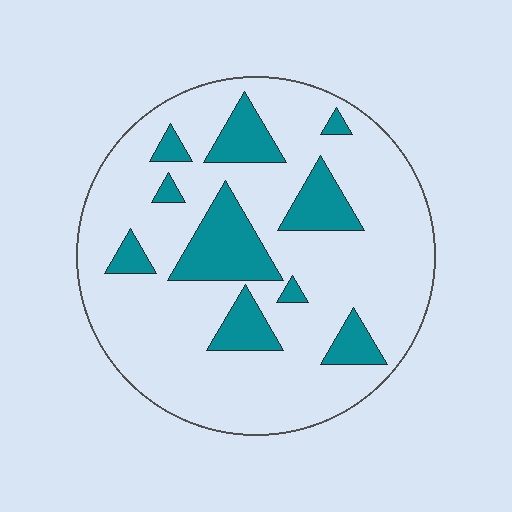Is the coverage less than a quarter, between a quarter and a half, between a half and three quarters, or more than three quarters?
Less than a quarter.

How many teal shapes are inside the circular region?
10.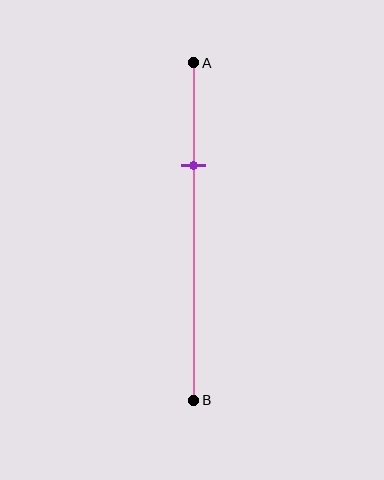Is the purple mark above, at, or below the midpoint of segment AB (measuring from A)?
The purple mark is above the midpoint of segment AB.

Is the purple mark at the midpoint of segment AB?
No, the mark is at about 30% from A, not at the 50% midpoint.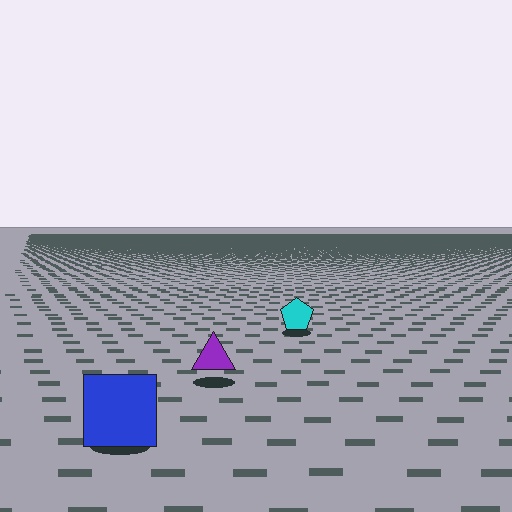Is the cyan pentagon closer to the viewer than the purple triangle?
No. The purple triangle is closer — you can tell from the texture gradient: the ground texture is coarser near it.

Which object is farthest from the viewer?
The cyan pentagon is farthest from the viewer. It appears smaller and the ground texture around it is denser.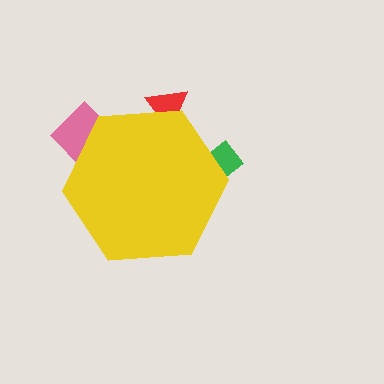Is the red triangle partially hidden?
Yes, the red triangle is partially hidden behind the yellow hexagon.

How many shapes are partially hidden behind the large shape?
3 shapes are partially hidden.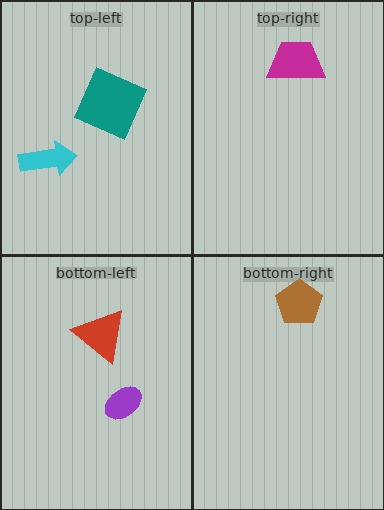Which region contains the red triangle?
The bottom-left region.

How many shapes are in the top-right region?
1.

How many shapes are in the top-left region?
2.